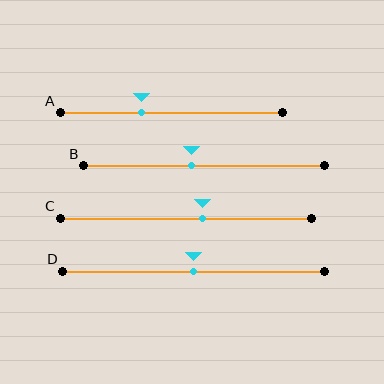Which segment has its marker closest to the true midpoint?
Segment D has its marker closest to the true midpoint.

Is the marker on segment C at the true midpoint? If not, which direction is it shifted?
No, the marker on segment C is shifted to the right by about 7% of the segment length.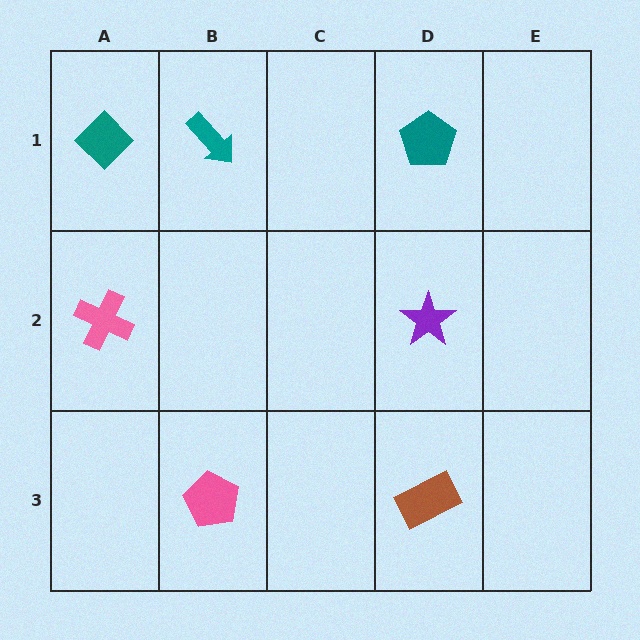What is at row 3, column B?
A pink pentagon.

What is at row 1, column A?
A teal diamond.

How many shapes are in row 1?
3 shapes.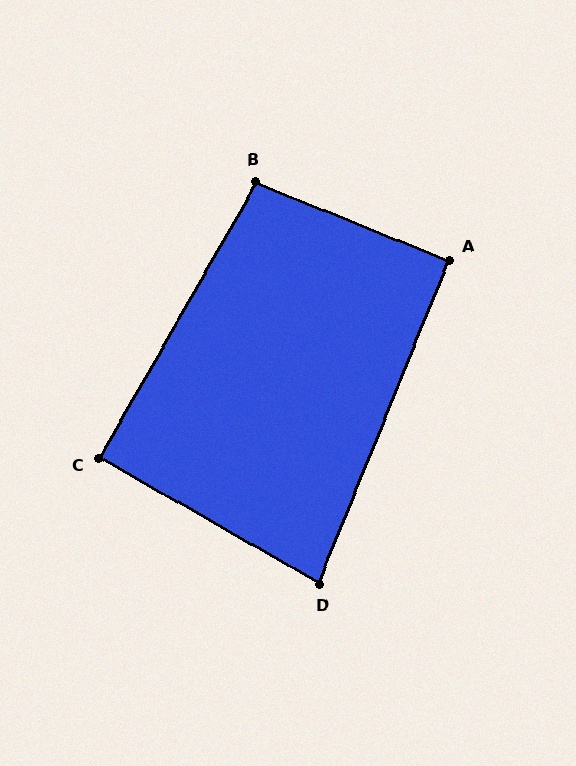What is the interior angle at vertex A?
Approximately 90 degrees (approximately right).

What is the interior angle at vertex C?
Approximately 90 degrees (approximately right).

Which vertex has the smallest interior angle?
D, at approximately 82 degrees.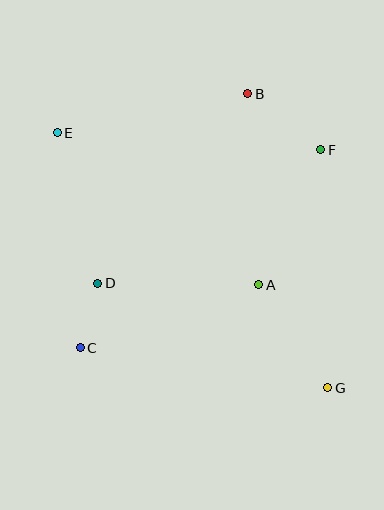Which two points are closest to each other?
Points C and D are closest to each other.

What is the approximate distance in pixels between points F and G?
The distance between F and G is approximately 238 pixels.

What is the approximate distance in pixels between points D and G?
The distance between D and G is approximately 253 pixels.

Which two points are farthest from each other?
Points E and G are farthest from each other.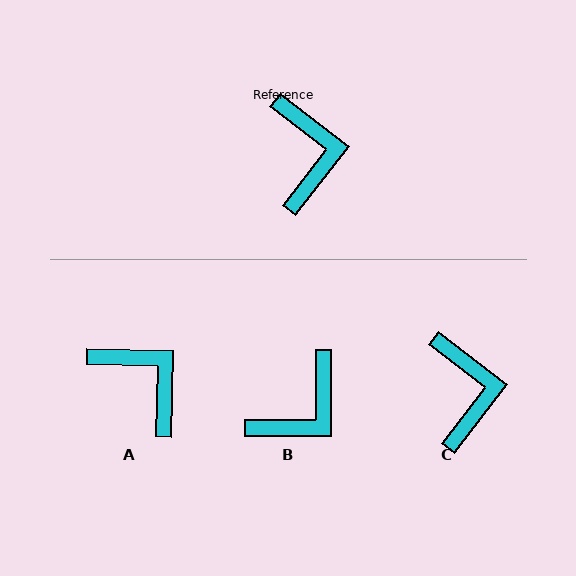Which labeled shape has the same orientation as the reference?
C.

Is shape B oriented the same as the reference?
No, it is off by about 52 degrees.